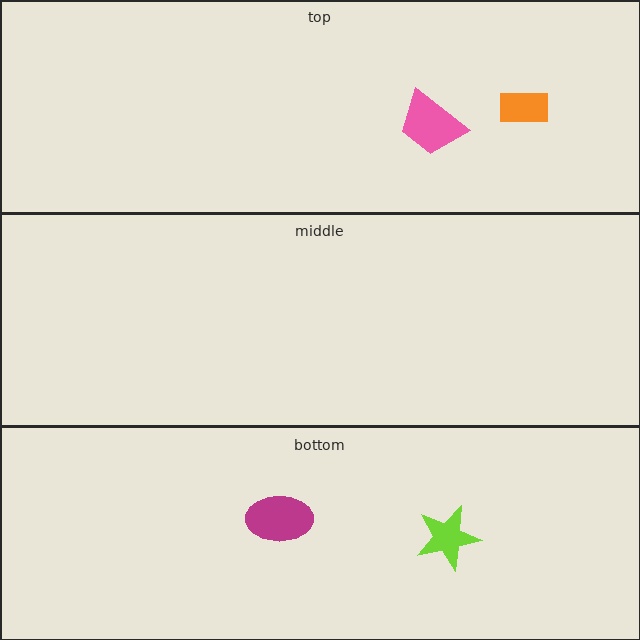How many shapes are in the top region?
2.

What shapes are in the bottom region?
The magenta ellipse, the lime star.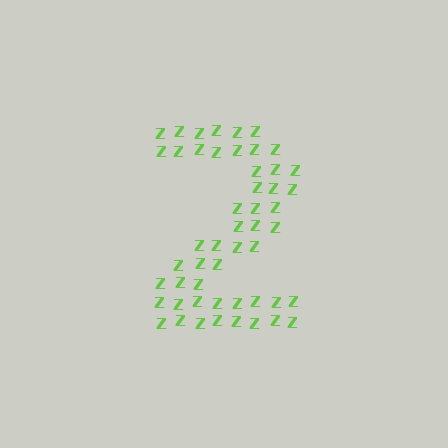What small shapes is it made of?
It is made of small letter Z's.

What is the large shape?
The large shape is the digit 2.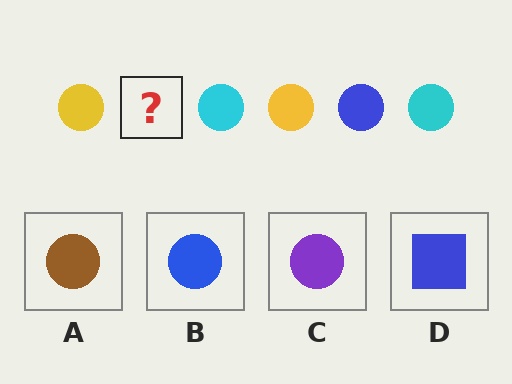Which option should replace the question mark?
Option B.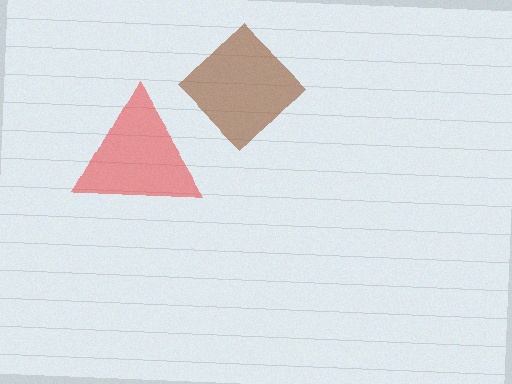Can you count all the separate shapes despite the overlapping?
Yes, there are 2 separate shapes.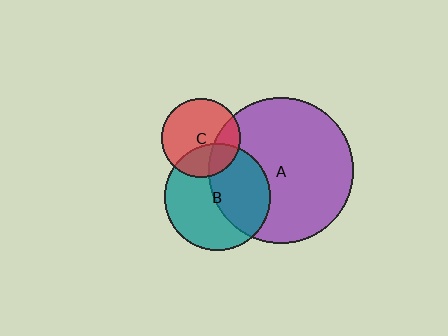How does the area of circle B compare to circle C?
Approximately 1.8 times.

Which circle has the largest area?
Circle A (purple).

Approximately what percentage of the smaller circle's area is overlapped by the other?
Approximately 30%.